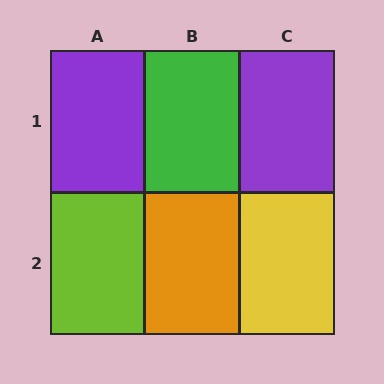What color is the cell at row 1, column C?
Purple.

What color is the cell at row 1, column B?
Green.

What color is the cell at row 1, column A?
Purple.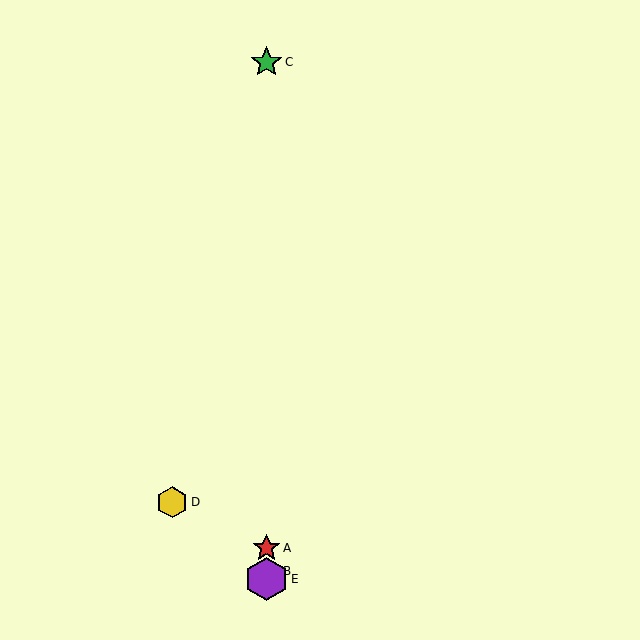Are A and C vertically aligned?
Yes, both are at x≈267.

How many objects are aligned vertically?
4 objects (A, B, C, E) are aligned vertically.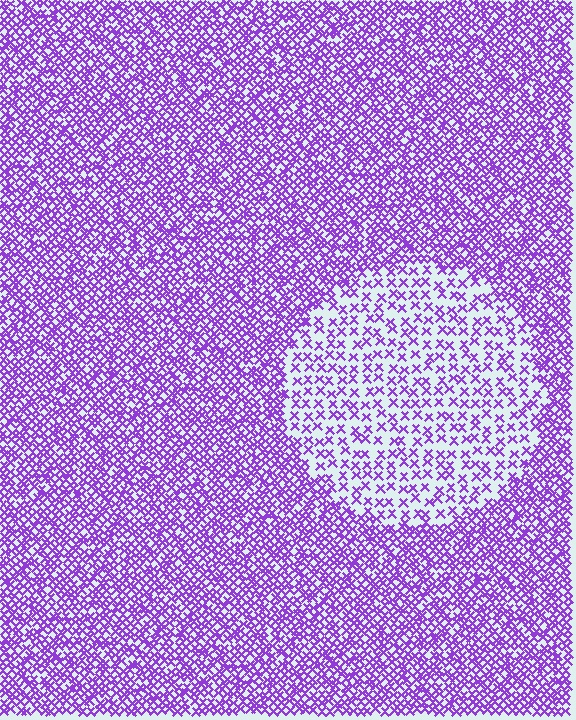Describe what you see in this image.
The image contains small purple elements arranged at two different densities. A circle-shaped region is visible where the elements are less densely packed than the surrounding area.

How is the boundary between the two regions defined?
The boundary is defined by a change in element density (approximately 2.3x ratio). All elements are the same color, size, and shape.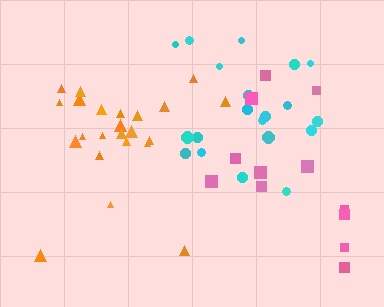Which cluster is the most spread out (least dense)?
Pink.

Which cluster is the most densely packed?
Cyan.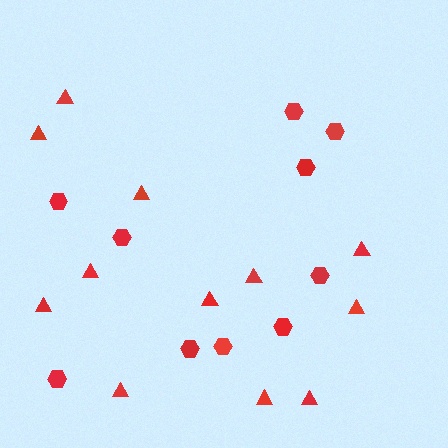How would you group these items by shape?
There are 2 groups: one group of triangles (12) and one group of hexagons (10).